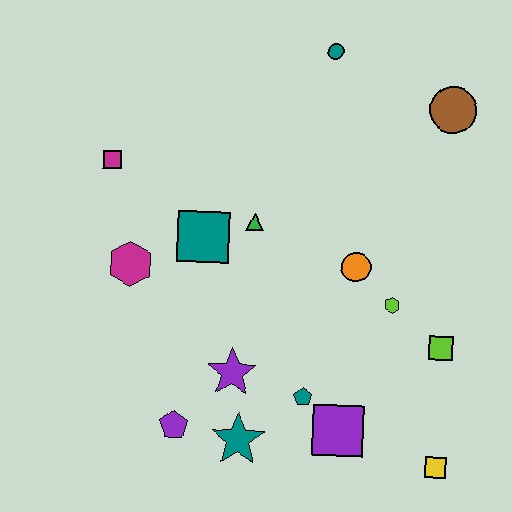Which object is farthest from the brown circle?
The purple pentagon is farthest from the brown circle.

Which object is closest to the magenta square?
The magenta hexagon is closest to the magenta square.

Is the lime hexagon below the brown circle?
Yes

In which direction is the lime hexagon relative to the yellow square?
The lime hexagon is above the yellow square.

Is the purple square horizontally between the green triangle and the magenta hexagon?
No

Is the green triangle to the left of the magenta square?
No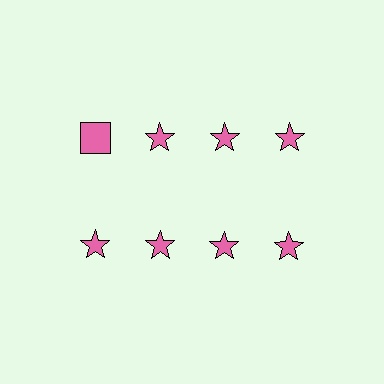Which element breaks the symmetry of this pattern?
The pink square in the top row, leftmost column breaks the symmetry. All other shapes are pink stars.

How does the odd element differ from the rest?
It has a different shape: square instead of star.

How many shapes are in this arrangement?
There are 8 shapes arranged in a grid pattern.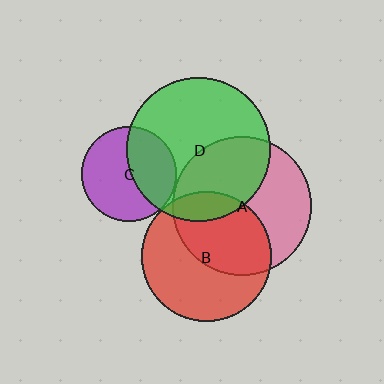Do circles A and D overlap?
Yes.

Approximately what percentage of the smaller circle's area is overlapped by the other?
Approximately 40%.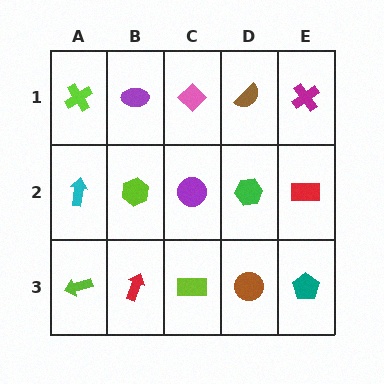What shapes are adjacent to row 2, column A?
A lime cross (row 1, column A), a lime arrow (row 3, column A), a lime hexagon (row 2, column B).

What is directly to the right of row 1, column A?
A purple ellipse.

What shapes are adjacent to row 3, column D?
A green hexagon (row 2, column D), a lime rectangle (row 3, column C), a teal pentagon (row 3, column E).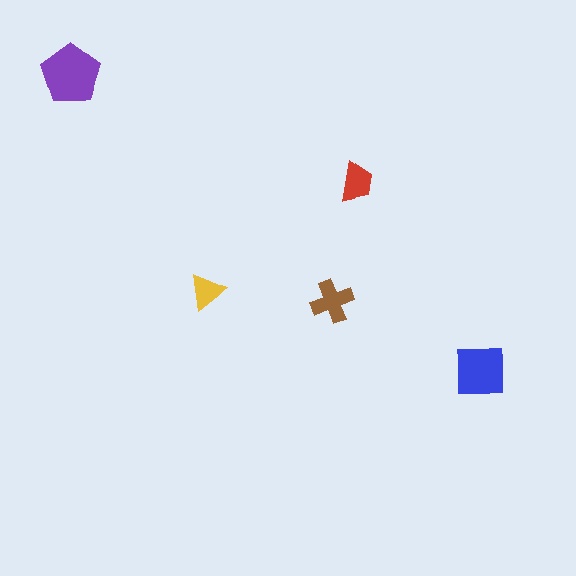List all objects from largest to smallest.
The purple pentagon, the blue square, the brown cross, the red trapezoid, the yellow triangle.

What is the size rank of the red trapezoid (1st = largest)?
4th.